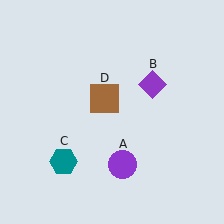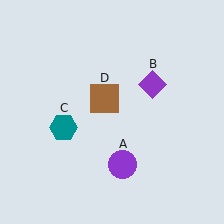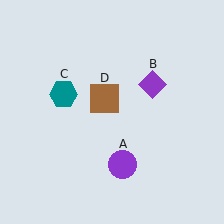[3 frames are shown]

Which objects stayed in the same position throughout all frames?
Purple circle (object A) and purple diamond (object B) and brown square (object D) remained stationary.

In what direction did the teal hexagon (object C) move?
The teal hexagon (object C) moved up.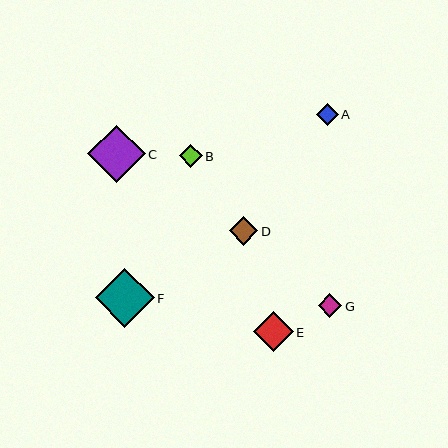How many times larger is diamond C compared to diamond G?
Diamond C is approximately 2.5 times the size of diamond G.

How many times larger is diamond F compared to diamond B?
Diamond F is approximately 2.6 times the size of diamond B.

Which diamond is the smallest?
Diamond A is the smallest with a size of approximately 22 pixels.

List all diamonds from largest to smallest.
From largest to smallest: F, C, E, D, G, B, A.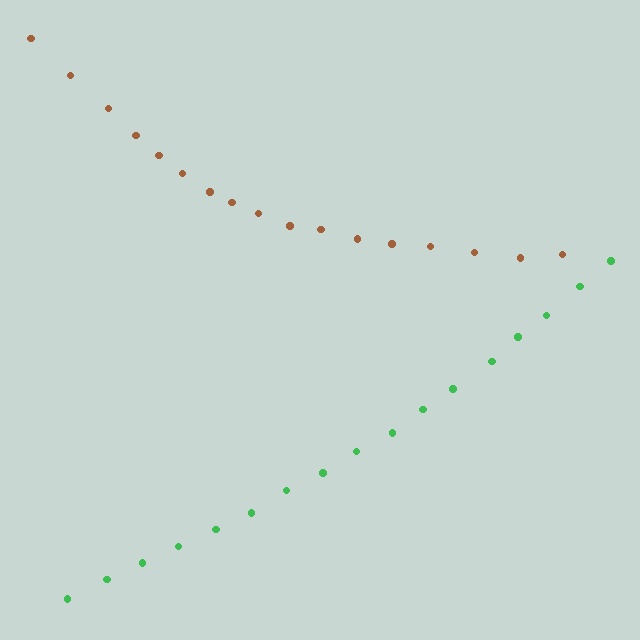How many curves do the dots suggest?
There are 2 distinct paths.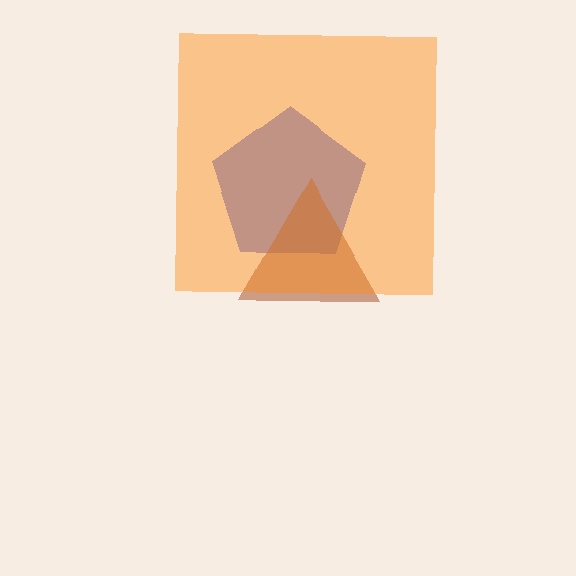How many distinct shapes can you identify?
There are 3 distinct shapes: a blue pentagon, a brown triangle, an orange square.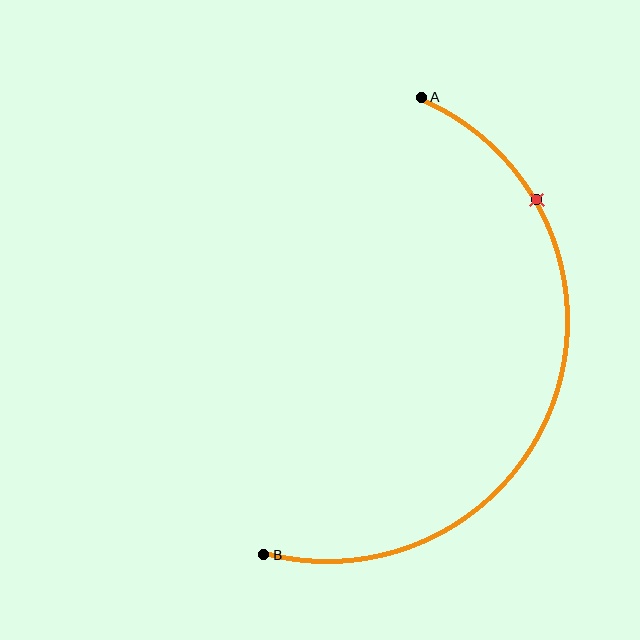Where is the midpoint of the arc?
The arc midpoint is the point on the curve farthest from the straight line joining A and B. It sits to the right of that line.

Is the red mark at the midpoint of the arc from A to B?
No. The red mark lies on the arc but is closer to endpoint A. The arc midpoint would be at the point on the curve equidistant along the arc from both A and B.